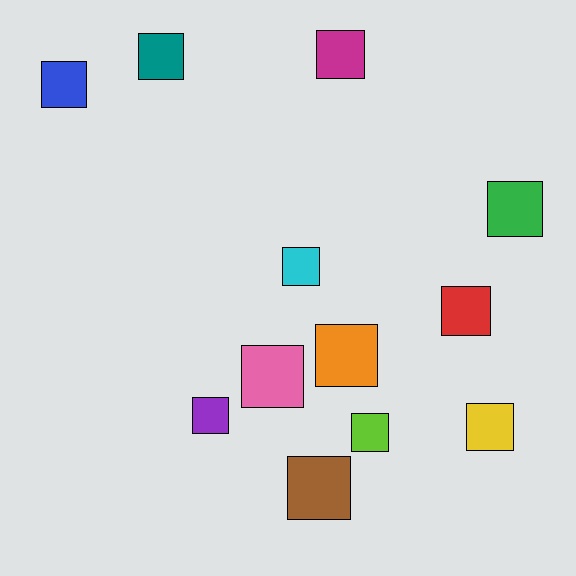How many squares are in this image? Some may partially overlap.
There are 12 squares.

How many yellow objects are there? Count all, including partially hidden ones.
There is 1 yellow object.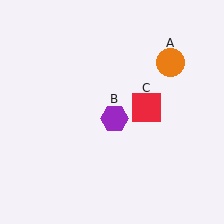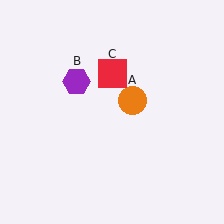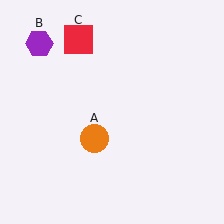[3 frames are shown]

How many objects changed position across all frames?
3 objects changed position: orange circle (object A), purple hexagon (object B), red square (object C).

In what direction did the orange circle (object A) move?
The orange circle (object A) moved down and to the left.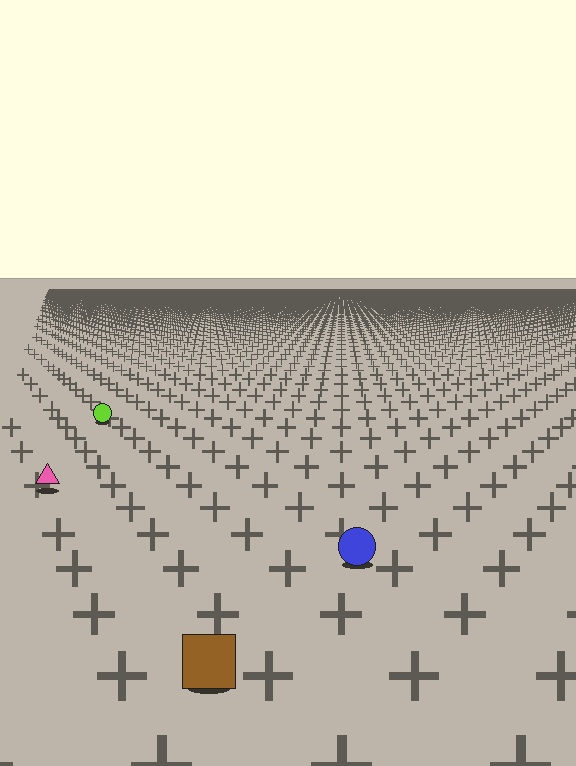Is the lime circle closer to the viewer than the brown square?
No. The brown square is closer — you can tell from the texture gradient: the ground texture is coarser near it.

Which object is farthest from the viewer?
The lime circle is farthest from the viewer. It appears smaller and the ground texture around it is denser.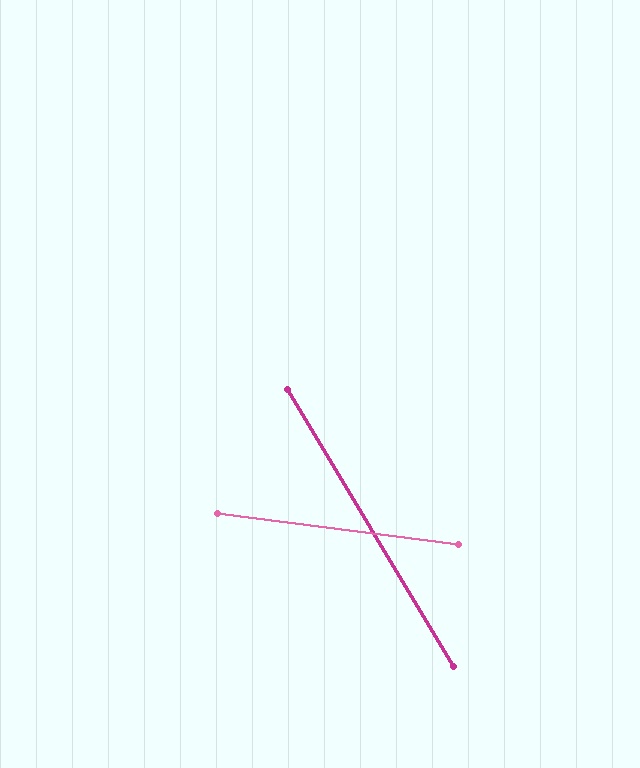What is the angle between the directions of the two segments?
Approximately 52 degrees.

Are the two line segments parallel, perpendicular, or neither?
Neither parallel nor perpendicular — they differ by about 52°.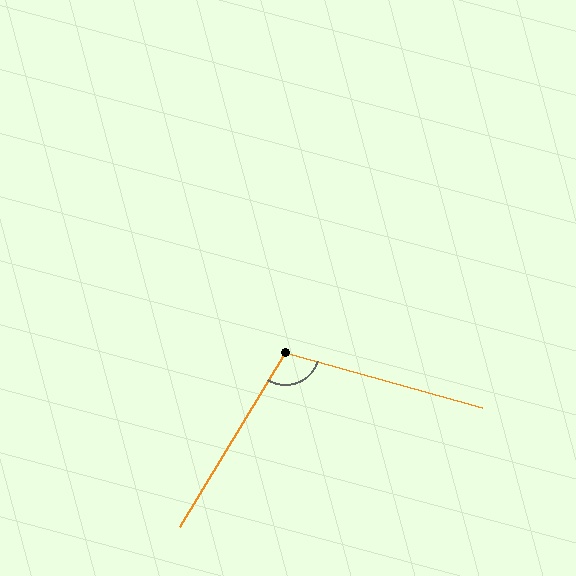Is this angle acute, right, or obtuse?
It is obtuse.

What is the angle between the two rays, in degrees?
Approximately 105 degrees.